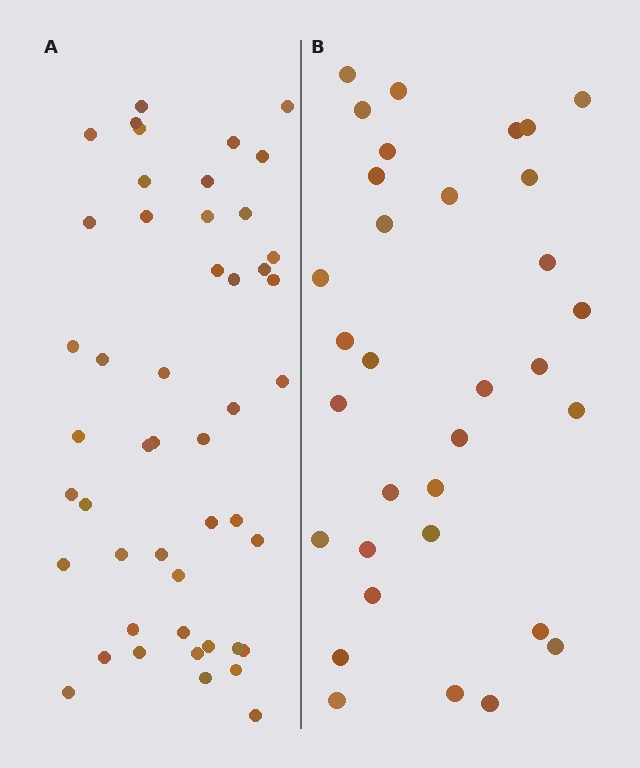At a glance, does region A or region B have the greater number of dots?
Region A (the left region) has more dots.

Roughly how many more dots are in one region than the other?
Region A has approximately 15 more dots than region B.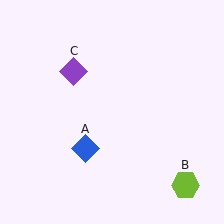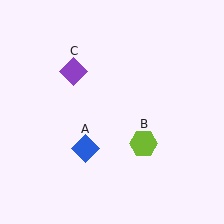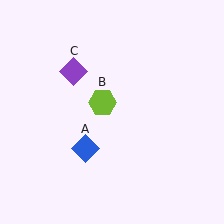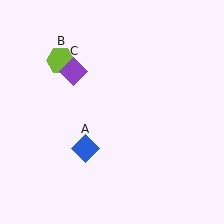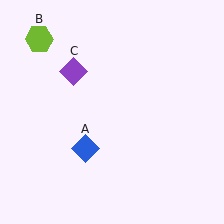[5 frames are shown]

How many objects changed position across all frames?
1 object changed position: lime hexagon (object B).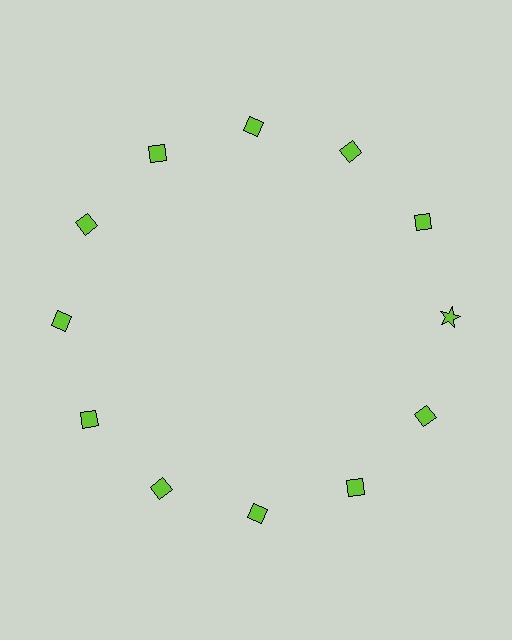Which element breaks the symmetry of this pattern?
The lime star at roughly the 3 o'clock position breaks the symmetry. All other shapes are lime diamonds.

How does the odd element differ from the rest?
It has a different shape: star instead of diamond.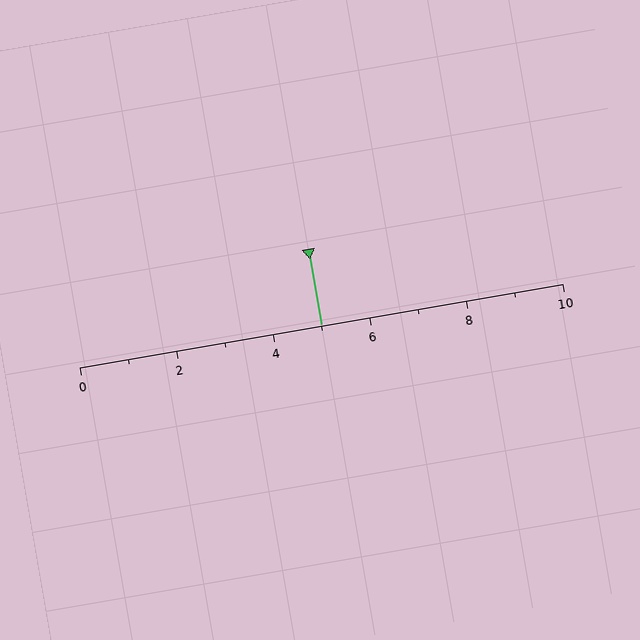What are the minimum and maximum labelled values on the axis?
The axis runs from 0 to 10.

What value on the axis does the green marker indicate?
The marker indicates approximately 5.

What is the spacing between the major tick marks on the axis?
The major ticks are spaced 2 apart.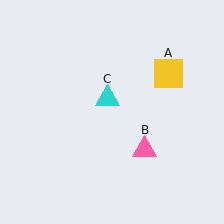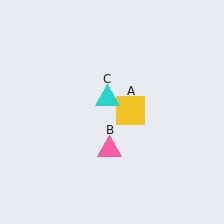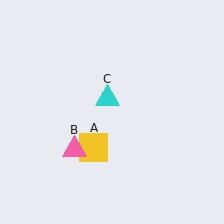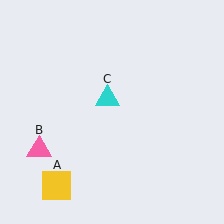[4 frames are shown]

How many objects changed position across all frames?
2 objects changed position: yellow square (object A), pink triangle (object B).